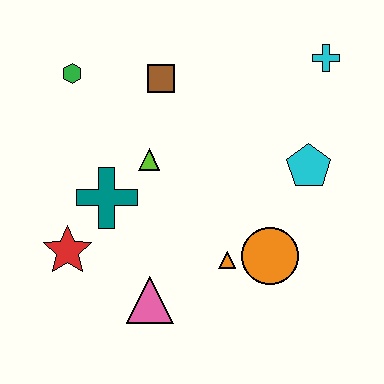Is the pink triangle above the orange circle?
No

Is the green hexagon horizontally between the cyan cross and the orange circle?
No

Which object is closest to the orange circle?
The orange triangle is closest to the orange circle.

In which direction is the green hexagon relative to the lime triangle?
The green hexagon is above the lime triangle.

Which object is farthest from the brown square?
The pink triangle is farthest from the brown square.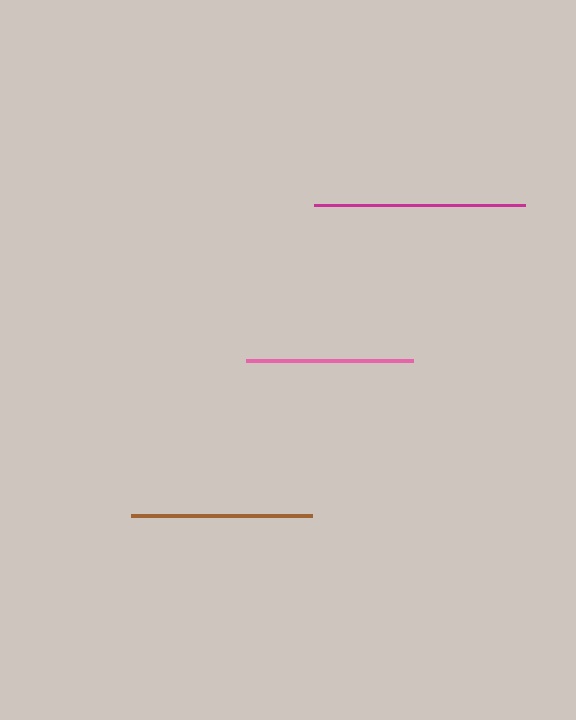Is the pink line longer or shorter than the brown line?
The brown line is longer than the pink line.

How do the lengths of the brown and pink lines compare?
The brown and pink lines are approximately the same length.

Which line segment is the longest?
The magenta line is the longest at approximately 211 pixels.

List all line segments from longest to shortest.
From longest to shortest: magenta, brown, pink.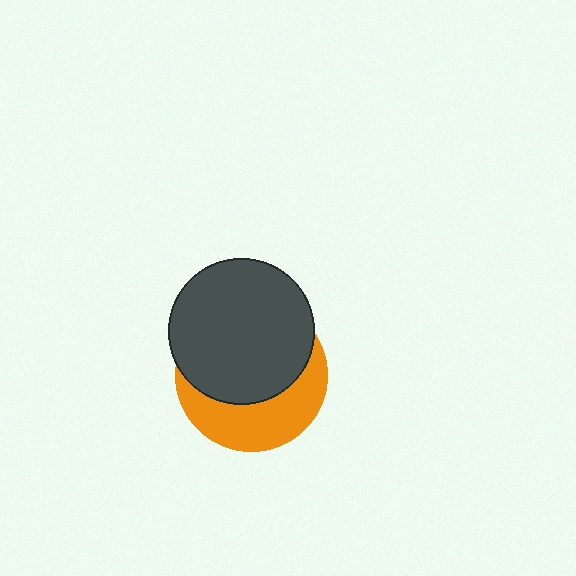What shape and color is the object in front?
The object in front is a dark gray circle.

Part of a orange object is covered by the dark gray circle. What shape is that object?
It is a circle.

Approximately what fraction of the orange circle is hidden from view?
Roughly 60% of the orange circle is hidden behind the dark gray circle.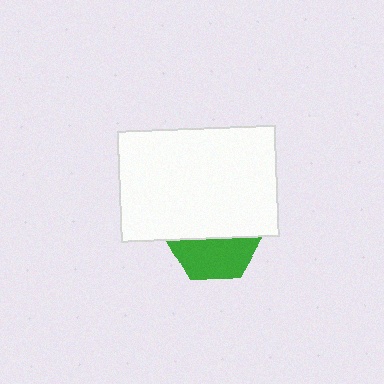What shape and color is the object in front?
The object in front is a white rectangle.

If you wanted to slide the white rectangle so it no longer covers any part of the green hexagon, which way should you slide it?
Slide it up — that is the most direct way to separate the two shapes.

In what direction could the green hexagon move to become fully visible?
The green hexagon could move down. That would shift it out from behind the white rectangle entirely.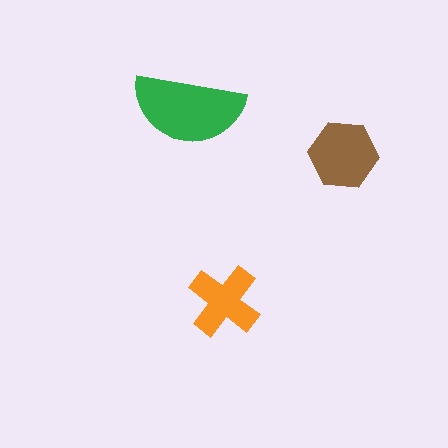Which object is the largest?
The green semicircle.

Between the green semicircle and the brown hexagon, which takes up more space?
The green semicircle.